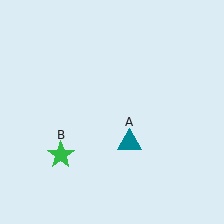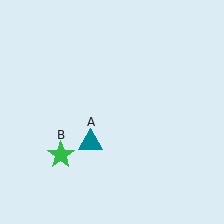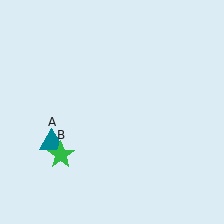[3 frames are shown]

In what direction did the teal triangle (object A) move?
The teal triangle (object A) moved left.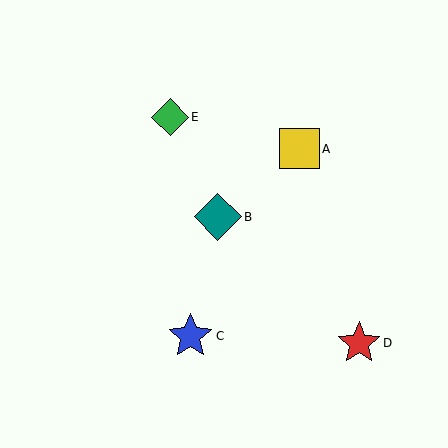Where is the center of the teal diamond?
The center of the teal diamond is at (218, 217).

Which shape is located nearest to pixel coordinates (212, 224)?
The teal diamond (labeled B) at (218, 217) is nearest to that location.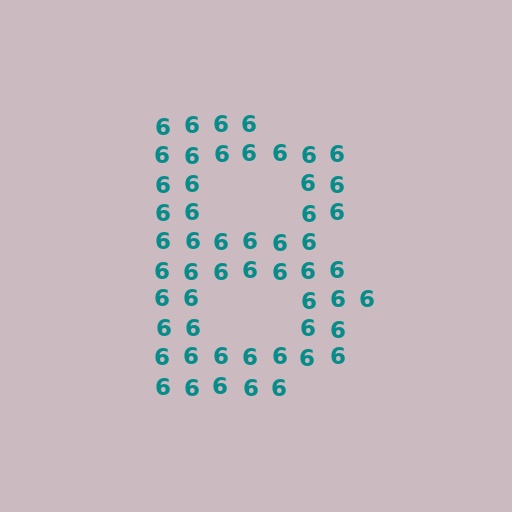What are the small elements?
The small elements are digit 6's.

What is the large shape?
The large shape is the letter B.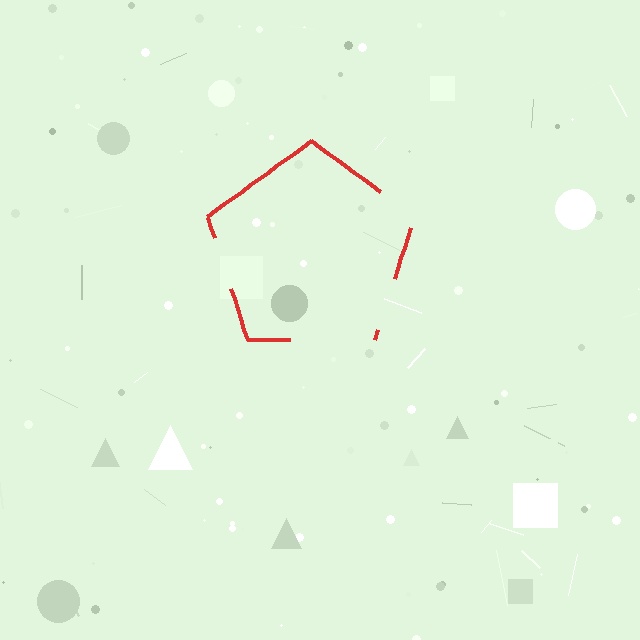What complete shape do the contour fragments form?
The contour fragments form a pentagon.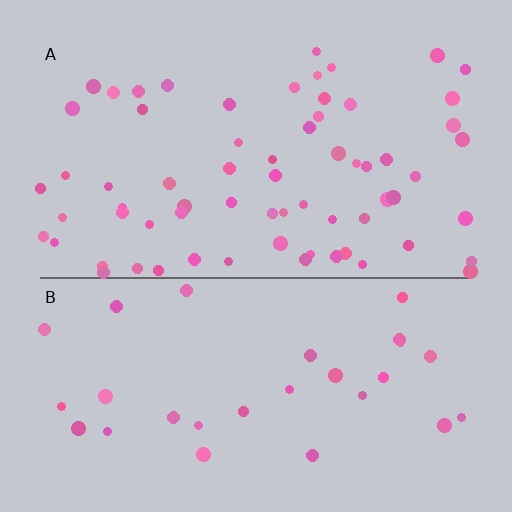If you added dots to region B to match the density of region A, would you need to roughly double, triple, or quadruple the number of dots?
Approximately double.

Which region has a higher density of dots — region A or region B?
A (the top).